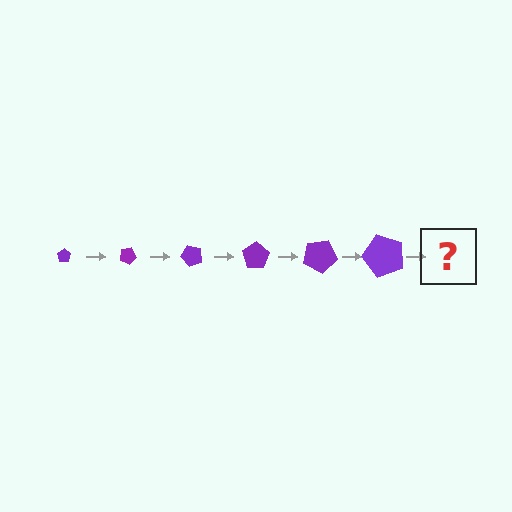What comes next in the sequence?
The next element should be a pentagon, larger than the previous one and rotated 150 degrees from the start.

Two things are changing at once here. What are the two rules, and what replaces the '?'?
The two rules are that the pentagon grows larger each step and it rotates 25 degrees each step. The '?' should be a pentagon, larger than the previous one and rotated 150 degrees from the start.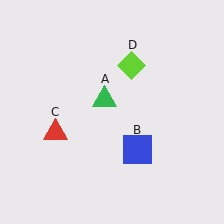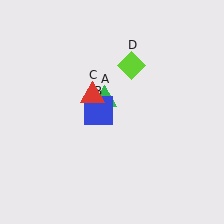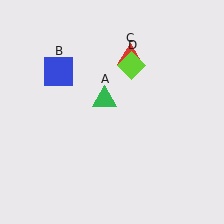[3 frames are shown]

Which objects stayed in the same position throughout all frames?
Green triangle (object A) and lime diamond (object D) remained stationary.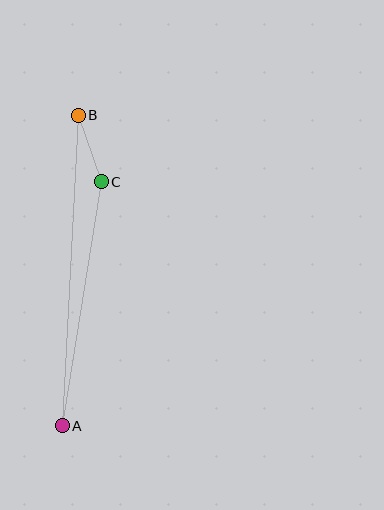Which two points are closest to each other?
Points B and C are closest to each other.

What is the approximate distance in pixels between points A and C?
The distance between A and C is approximately 247 pixels.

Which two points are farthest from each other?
Points A and B are farthest from each other.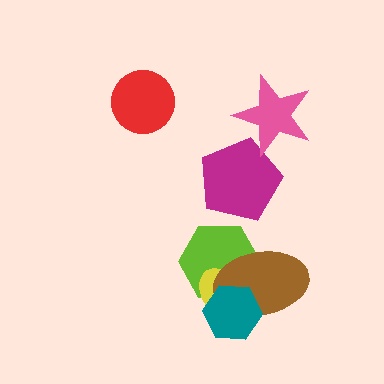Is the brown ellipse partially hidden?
Yes, it is partially covered by another shape.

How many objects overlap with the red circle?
0 objects overlap with the red circle.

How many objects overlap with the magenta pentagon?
1 object overlaps with the magenta pentagon.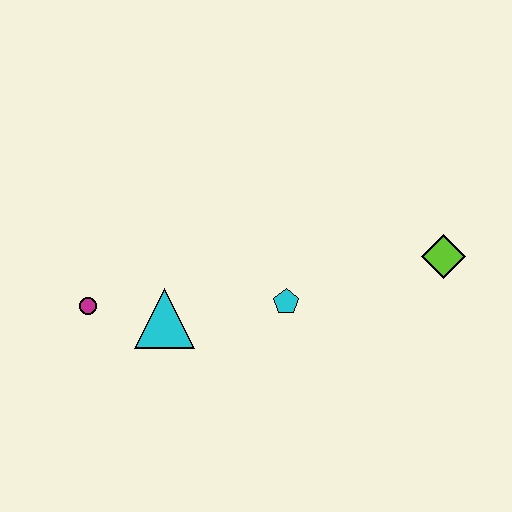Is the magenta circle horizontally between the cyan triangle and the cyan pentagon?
No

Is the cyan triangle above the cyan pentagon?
No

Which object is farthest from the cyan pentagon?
The magenta circle is farthest from the cyan pentagon.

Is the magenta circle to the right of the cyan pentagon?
No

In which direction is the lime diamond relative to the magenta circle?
The lime diamond is to the right of the magenta circle.